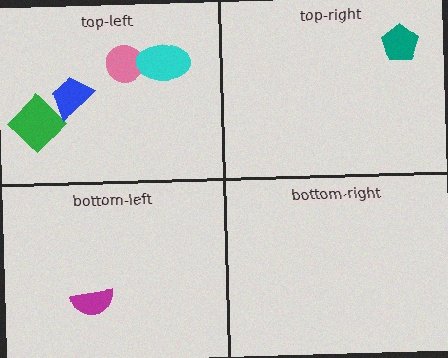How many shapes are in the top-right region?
1.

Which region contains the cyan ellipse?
The top-left region.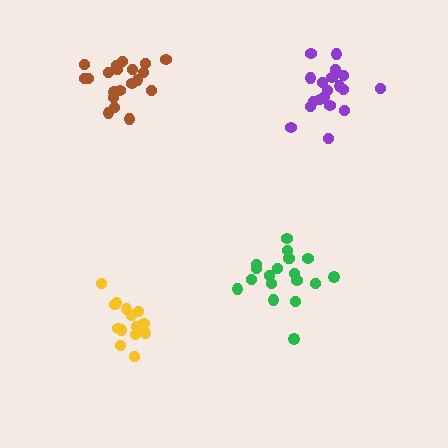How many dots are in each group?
Group 1: 19 dots, Group 2: 20 dots, Group 3: 19 dots, Group 4: 14 dots (72 total).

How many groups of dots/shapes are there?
There are 4 groups.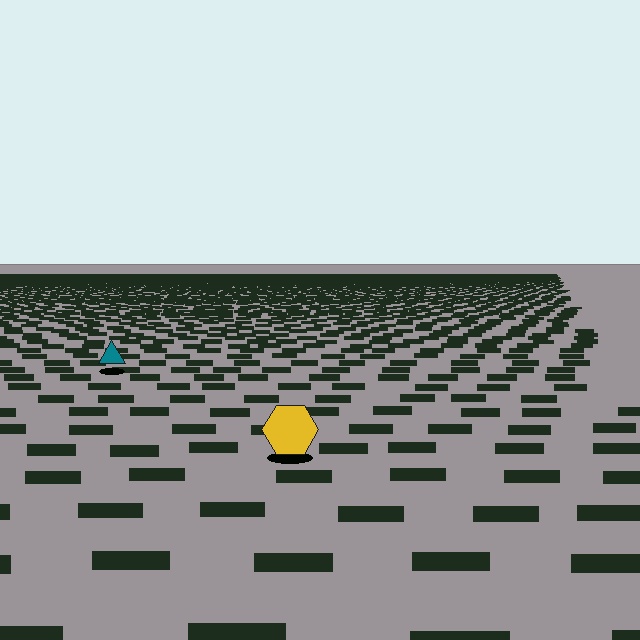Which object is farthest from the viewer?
The teal triangle is farthest from the viewer. It appears smaller and the ground texture around it is denser.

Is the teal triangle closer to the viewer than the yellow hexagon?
No. The yellow hexagon is closer — you can tell from the texture gradient: the ground texture is coarser near it.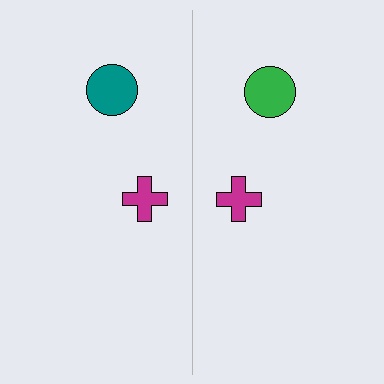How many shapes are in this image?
There are 4 shapes in this image.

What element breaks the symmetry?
The green circle on the right side breaks the symmetry — its mirror counterpart is teal.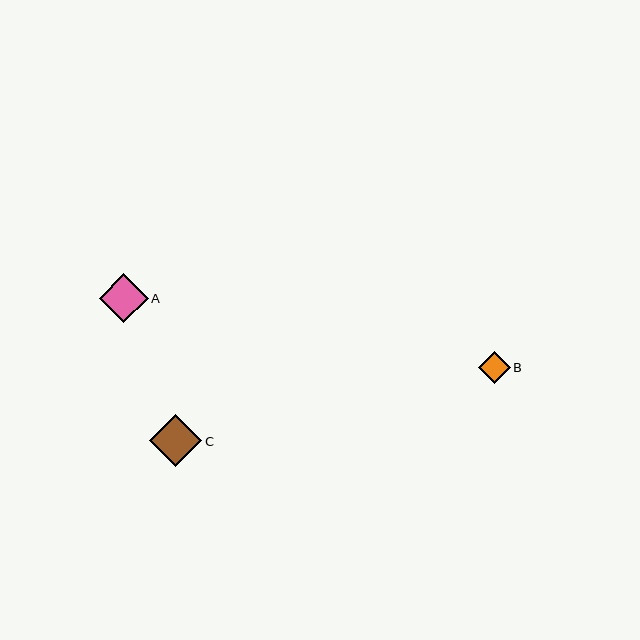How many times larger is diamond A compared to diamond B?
Diamond A is approximately 1.6 times the size of diamond B.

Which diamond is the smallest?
Diamond B is the smallest with a size of approximately 32 pixels.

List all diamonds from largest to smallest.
From largest to smallest: C, A, B.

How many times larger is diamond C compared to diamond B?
Diamond C is approximately 1.6 times the size of diamond B.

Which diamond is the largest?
Diamond C is the largest with a size of approximately 52 pixels.